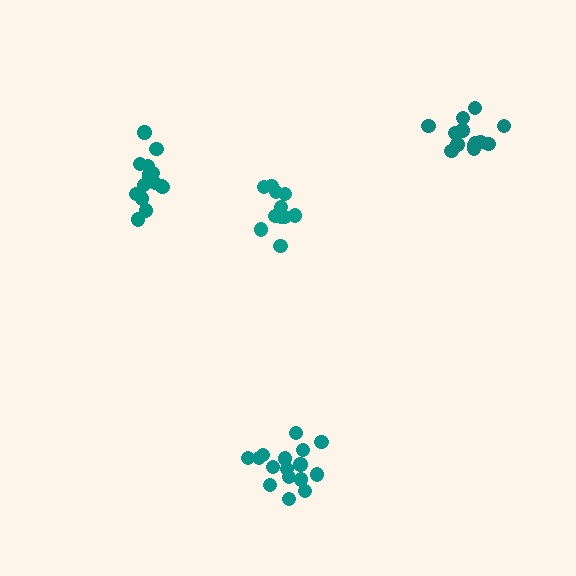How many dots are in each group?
Group 1: 15 dots, Group 2: 12 dots, Group 3: 16 dots, Group 4: 13 dots (56 total).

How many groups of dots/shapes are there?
There are 4 groups.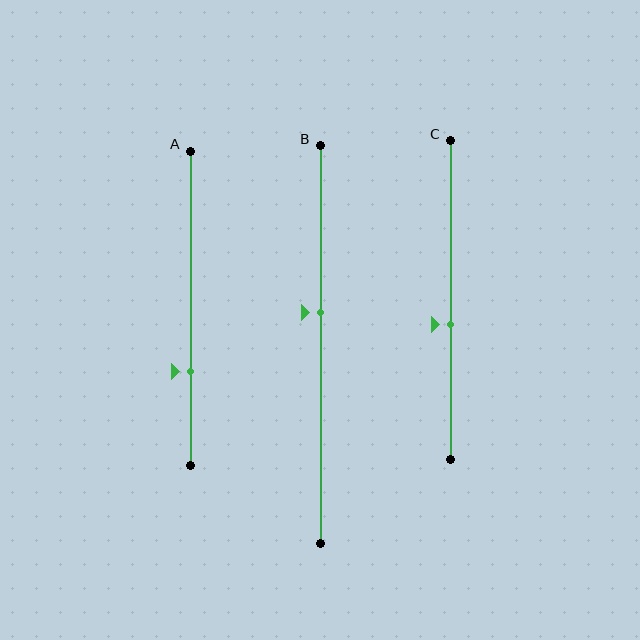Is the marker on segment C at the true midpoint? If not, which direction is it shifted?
No, the marker on segment C is shifted downward by about 7% of the segment length.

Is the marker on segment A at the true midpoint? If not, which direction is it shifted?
No, the marker on segment A is shifted downward by about 20% of the segment length.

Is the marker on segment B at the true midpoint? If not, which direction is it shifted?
No, the marker on segment B is shifted upward by about 8% of the segment length.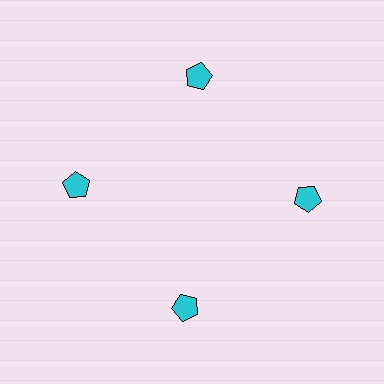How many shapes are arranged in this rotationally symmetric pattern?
There are 4 shapes, arranged in 4 groups of 1.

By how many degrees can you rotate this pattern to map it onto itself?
The pattern maps onto itself every 90 degrees of rotation.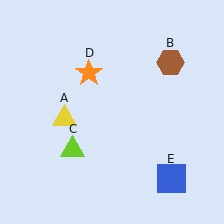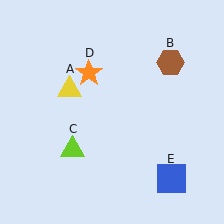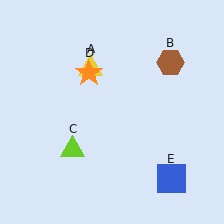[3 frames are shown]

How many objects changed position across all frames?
1 object changed position: yellow triangle (object A).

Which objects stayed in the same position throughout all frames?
Brown hexagon (object B) and lime triangle (object C) and orange star (object D) and blue square (object E) remained stationary.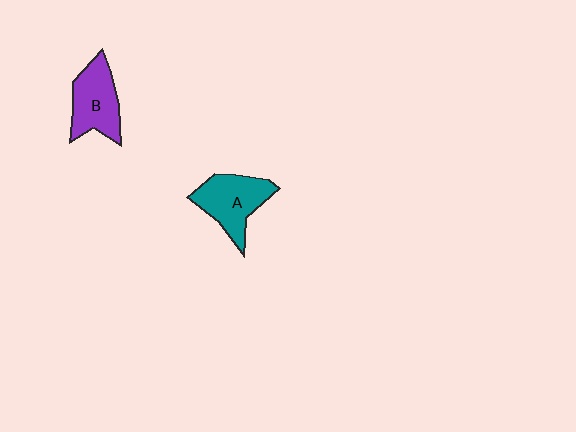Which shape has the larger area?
Shape A (teal).